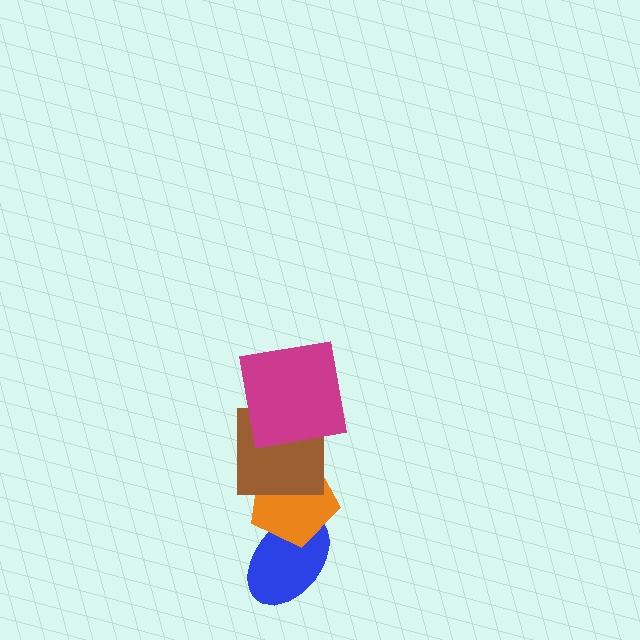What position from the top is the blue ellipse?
The blue ellipse is 4th from the top.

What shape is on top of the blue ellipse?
The orange pentagon is on top of the blue ellipse.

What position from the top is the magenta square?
The magenta square is 1st from the top.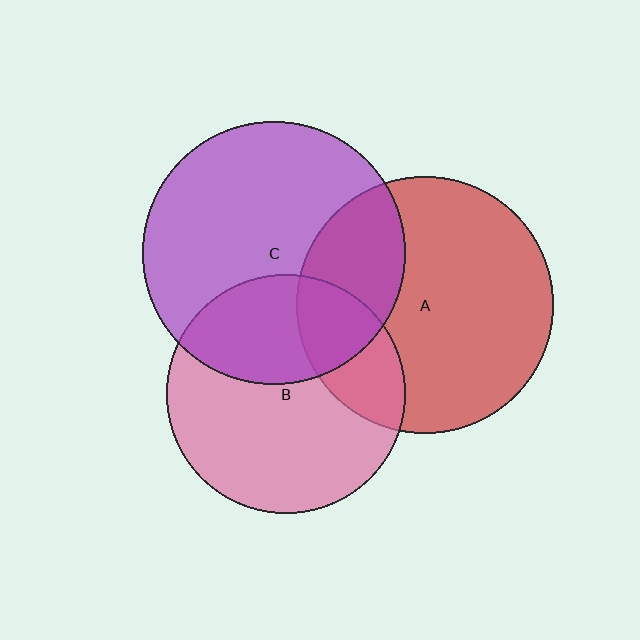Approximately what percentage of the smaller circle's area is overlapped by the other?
Approximately 35%.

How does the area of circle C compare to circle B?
Approximately 1.2 times.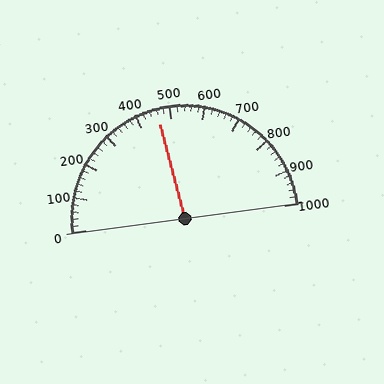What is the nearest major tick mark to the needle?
The nearest major tick mark is 500.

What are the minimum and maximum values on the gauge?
The gauge ranges from 0 to 1000.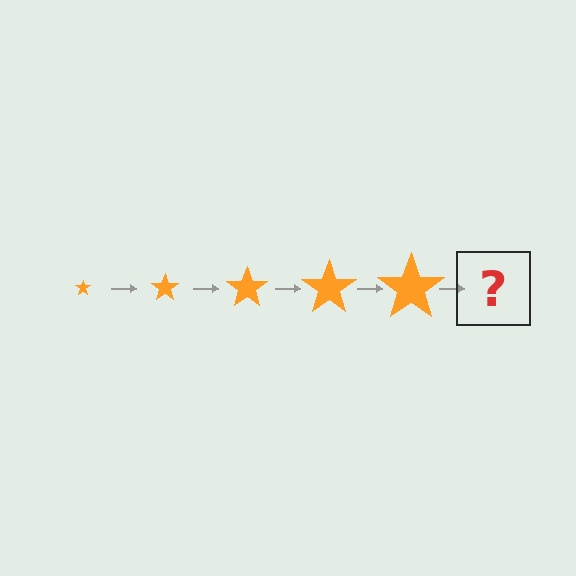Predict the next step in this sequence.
The next step is an orange star, larger than the previous one.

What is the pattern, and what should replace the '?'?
The pattern is that the star gets progressively larger each step. The '?' should be an orange star, larger than the previous one.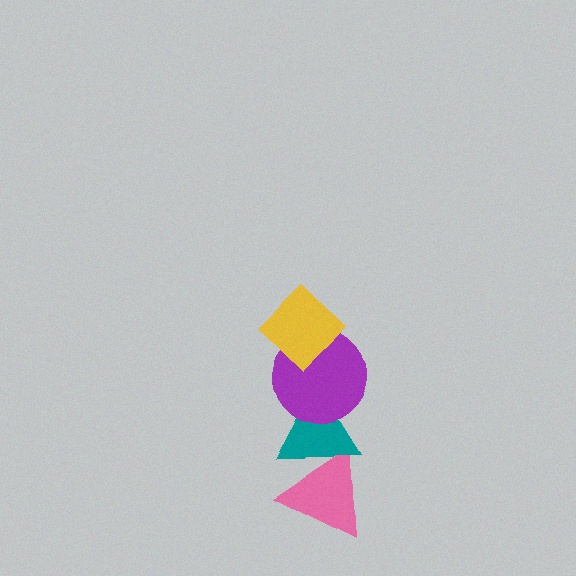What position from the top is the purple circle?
The purple circle is 2nd from the top.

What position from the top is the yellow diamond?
The yellow diamond is 1st from the top.